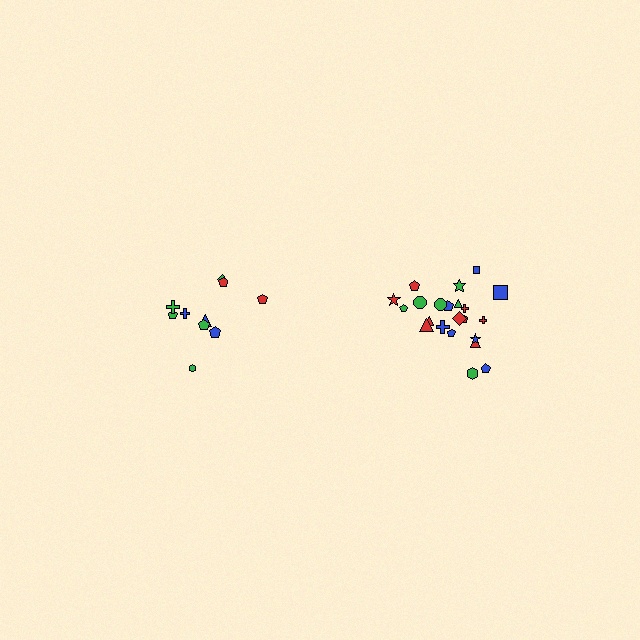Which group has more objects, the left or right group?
The right group.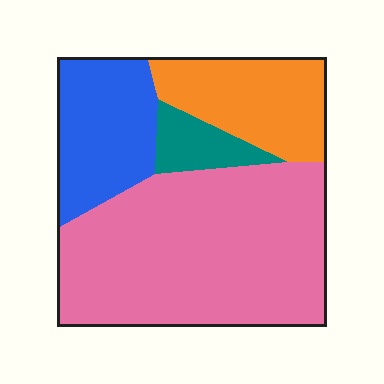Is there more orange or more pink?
Pink.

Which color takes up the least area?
Teal, at roughly 5%.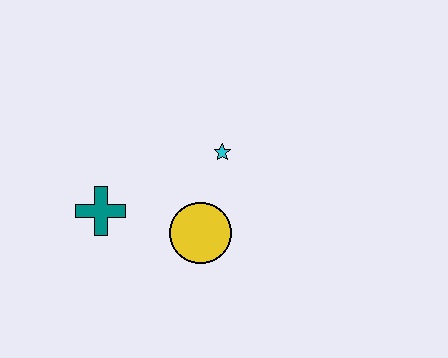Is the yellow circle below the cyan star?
Yes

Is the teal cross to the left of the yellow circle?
Yes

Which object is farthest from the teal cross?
The cyan star is farthest from the teal cross.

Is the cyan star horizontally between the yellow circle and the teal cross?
No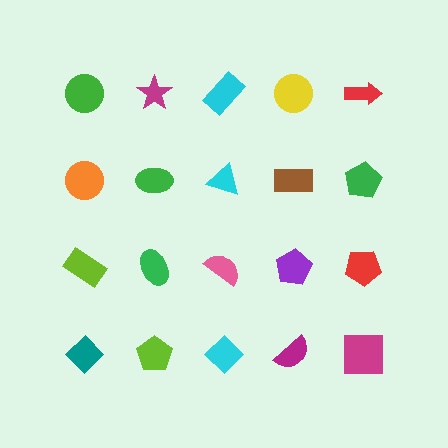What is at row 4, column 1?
A teal diamond.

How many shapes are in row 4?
5 shapes.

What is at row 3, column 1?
A lime rectangle.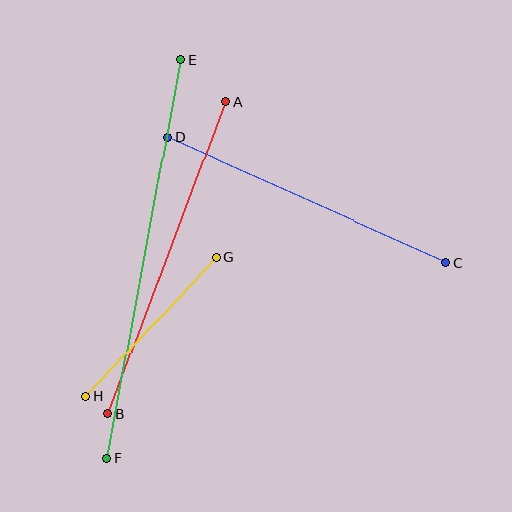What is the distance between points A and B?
The distance is approximately 334 pixels.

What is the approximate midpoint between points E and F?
The midpoint is at approximately (144, 259) pixels.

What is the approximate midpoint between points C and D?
The midpoint is at approximately (307, 200) pixels.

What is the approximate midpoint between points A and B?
The midpoint is at approximately (167, 258) pixels.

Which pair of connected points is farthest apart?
Points E and F are farthest apart.